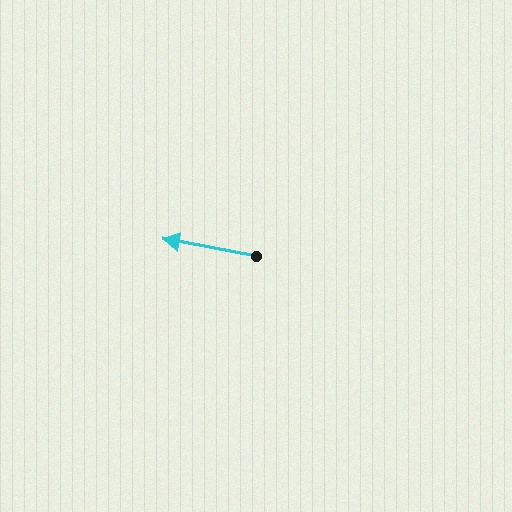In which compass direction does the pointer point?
West.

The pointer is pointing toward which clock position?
Roughly 9 o'clock.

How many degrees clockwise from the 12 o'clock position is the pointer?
Approximately 280 degrees.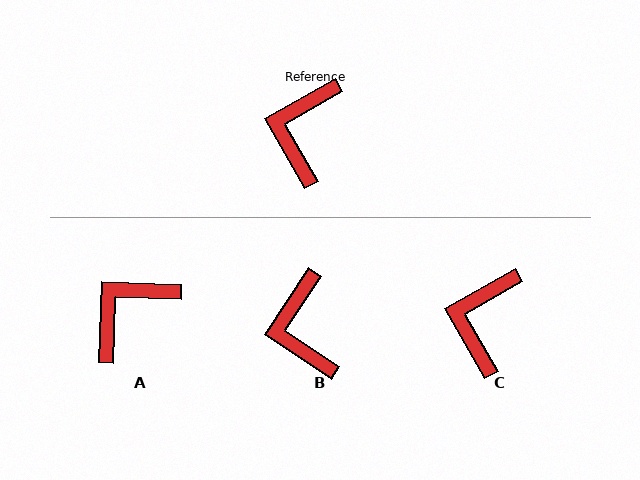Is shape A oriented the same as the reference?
No, it is off by about 32 degrees.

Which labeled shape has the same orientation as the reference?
C.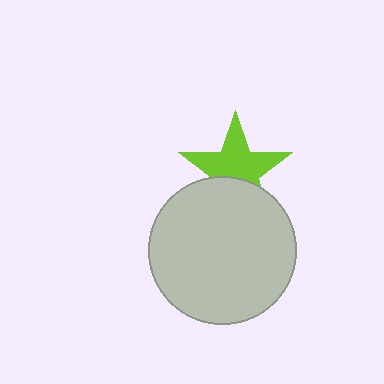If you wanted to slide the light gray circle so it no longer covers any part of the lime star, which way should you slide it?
Slide it down — that is the most direct way to separate the two shapes.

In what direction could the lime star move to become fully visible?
The lime star could move up. That would shift it out from behind the light gray circle entirely.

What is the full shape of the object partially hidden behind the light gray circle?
The partially hidden object is a lime star.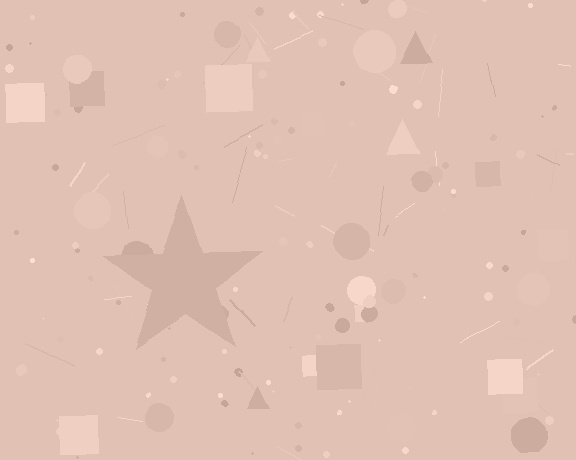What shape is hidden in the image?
A star is hidden in the image.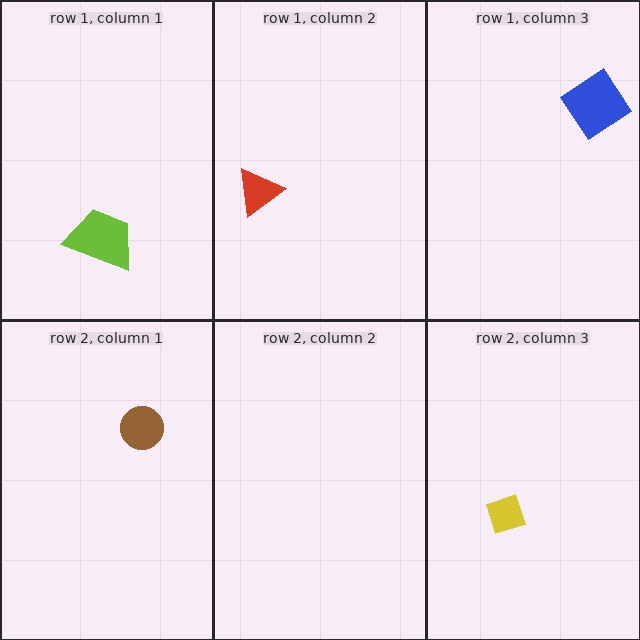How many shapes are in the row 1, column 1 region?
1.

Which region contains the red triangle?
The row 1, column 2 region.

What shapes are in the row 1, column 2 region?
The red triangle.